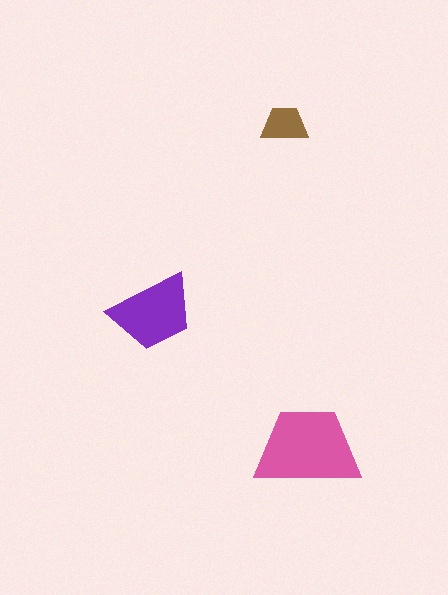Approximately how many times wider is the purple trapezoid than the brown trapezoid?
About 2 times wider.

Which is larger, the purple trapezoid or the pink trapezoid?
The pink one.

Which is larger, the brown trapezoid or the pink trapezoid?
The pink one.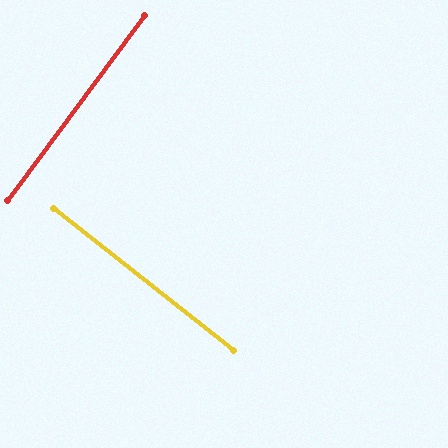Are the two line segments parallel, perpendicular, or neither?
Perpendicular — they meet at approximately 88°.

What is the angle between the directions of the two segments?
Approximately 88 degrees.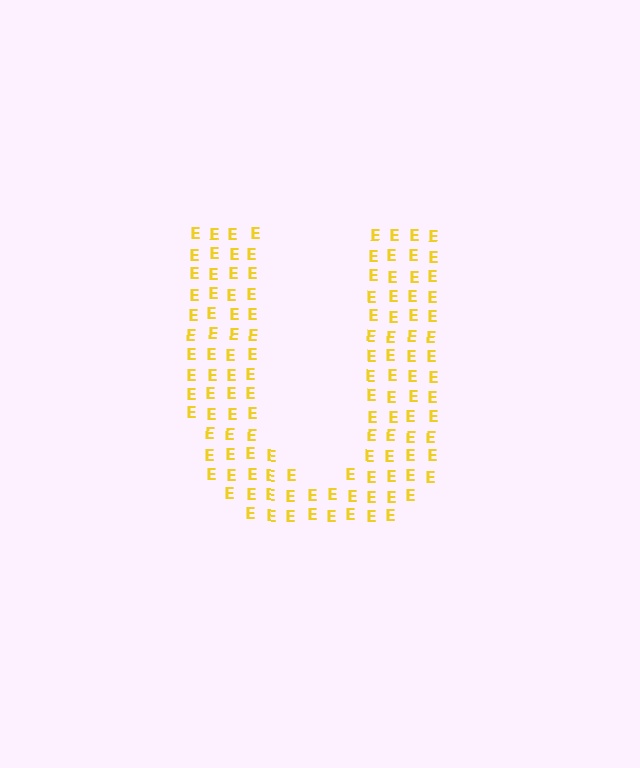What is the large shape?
The large shape is the letter U.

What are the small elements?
The small elements are letter E's.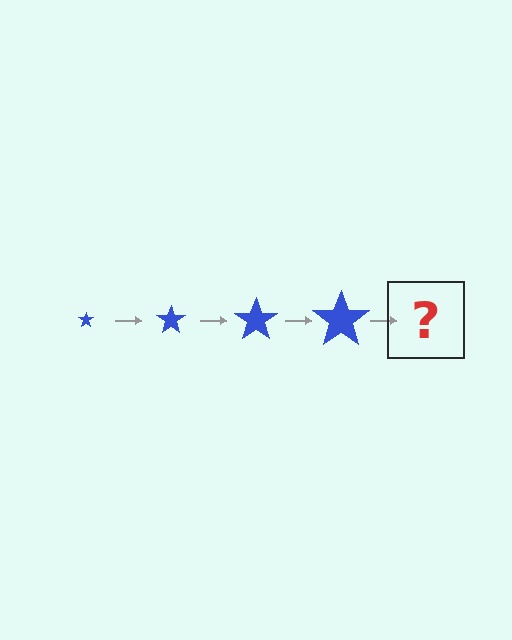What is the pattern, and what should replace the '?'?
The pattern is that the star gets progressively larger each step. The '?' should be a blue star, larger than the previous one.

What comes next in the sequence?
The next element should be a blue star, larger than the previous one.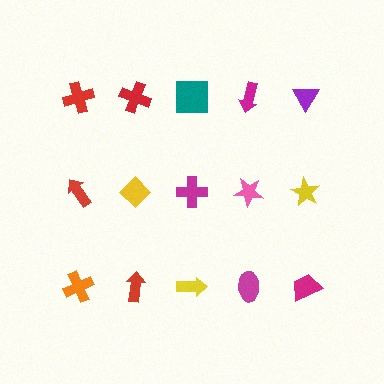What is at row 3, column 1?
An orange cross.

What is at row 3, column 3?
A yellow arrow.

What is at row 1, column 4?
A magenta arrow.